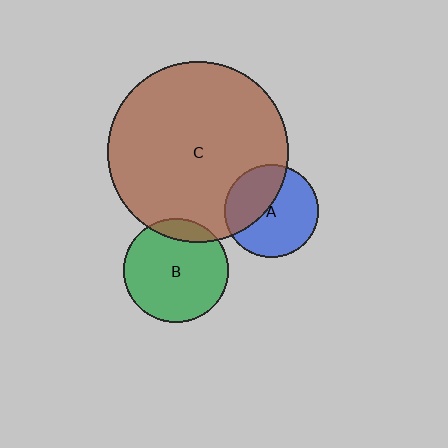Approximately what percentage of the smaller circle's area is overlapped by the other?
Approximately 15%.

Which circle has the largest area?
Circle C (brown).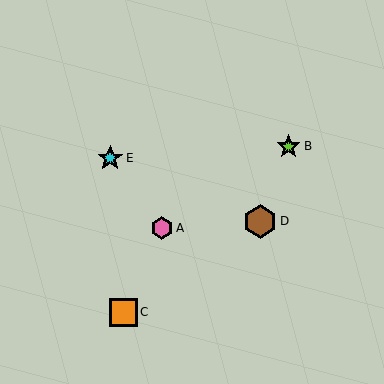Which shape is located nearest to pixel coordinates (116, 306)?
The orange square (labeled C) at (123, 312) is nearest to that location.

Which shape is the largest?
The brown hexagon (labeled D) is the largest.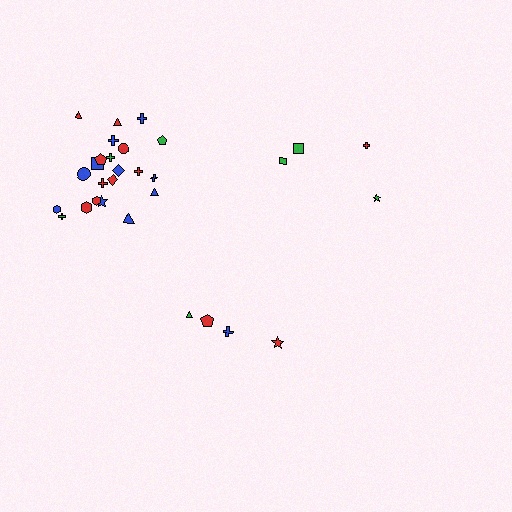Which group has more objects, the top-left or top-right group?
The top-left group.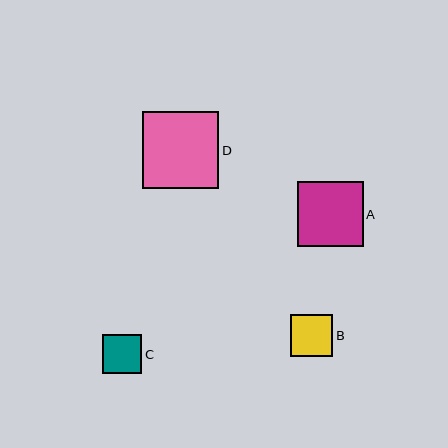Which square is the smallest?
Square C is the smallest with a size of approximately 39 pixels.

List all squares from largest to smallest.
From largest to smallest: D, A, B, C.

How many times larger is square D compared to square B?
Square D is approximately 1.8 times the size of square B.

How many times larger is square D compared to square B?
Square D is approximately 1.8 times the size of square B.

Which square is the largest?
Square D is the largest with a size of approximately 77 pixels.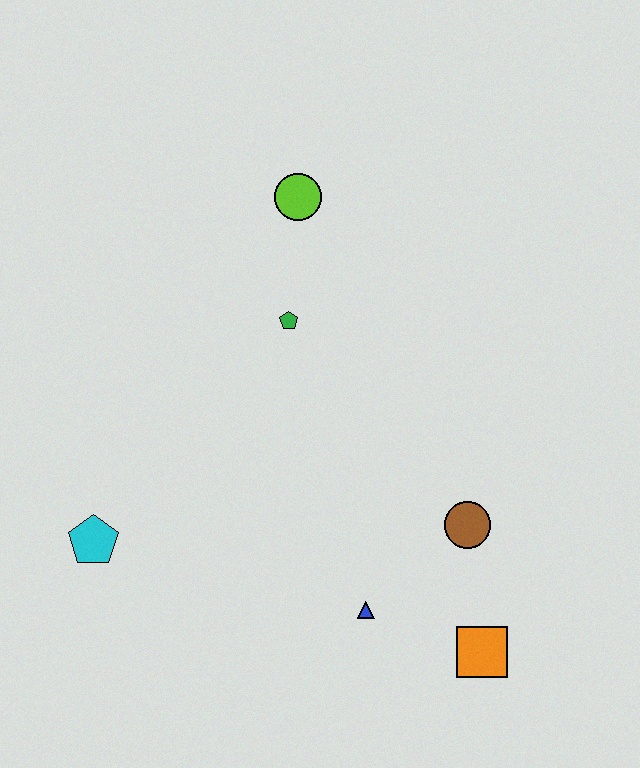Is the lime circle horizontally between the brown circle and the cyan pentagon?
Yes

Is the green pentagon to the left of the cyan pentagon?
No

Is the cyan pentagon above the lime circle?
No